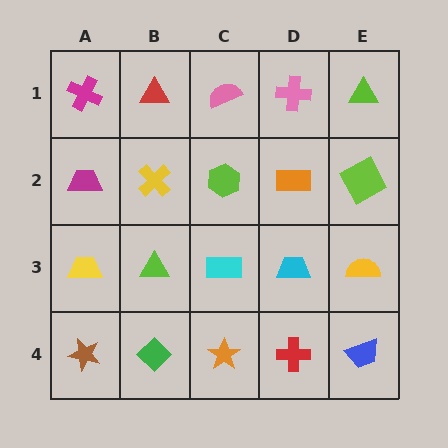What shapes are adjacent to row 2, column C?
A pink semicircle (row 1, column C), a cyan rectangle (row 3, column C), a yellow cross (row 2, column B), an orange rectangle (row 2, column D).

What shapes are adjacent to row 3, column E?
A lime square (row 2, column E), a blue trapezoid (row 4, column E), a cyan trapezoid (row 3, column D).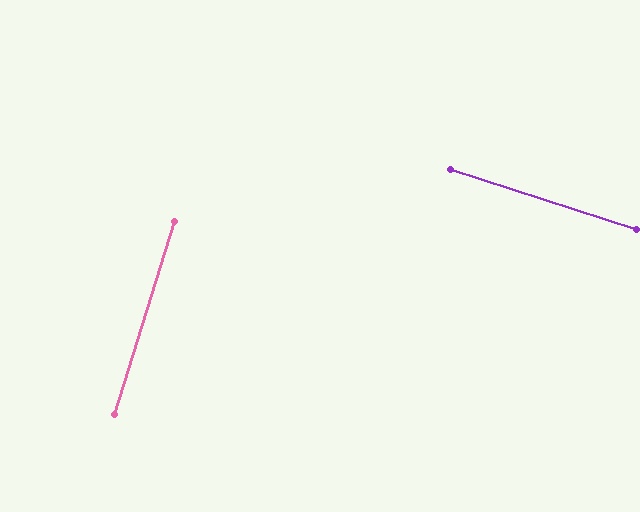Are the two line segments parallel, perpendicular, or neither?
Perpendicular — they meet at approximately 89°.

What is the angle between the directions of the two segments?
Approximately 89 degrees.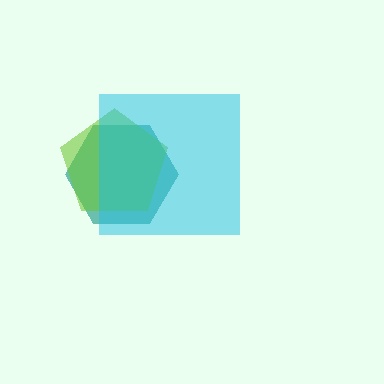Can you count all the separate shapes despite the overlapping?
Yes, there are 3 separate shapes.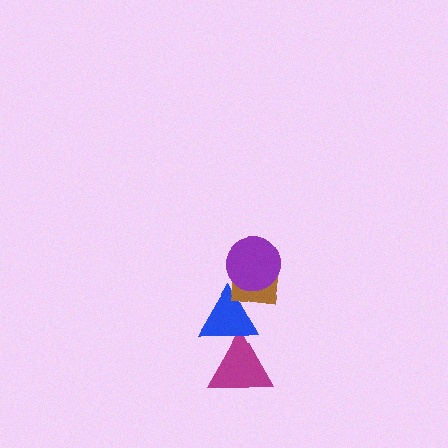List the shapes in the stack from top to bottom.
From top to bottom: the purple circle, the brown square, the blue triangle, the magenta triangle.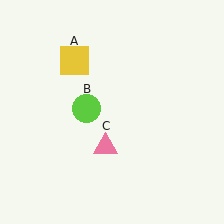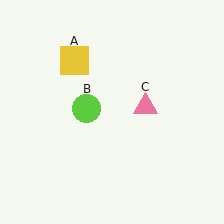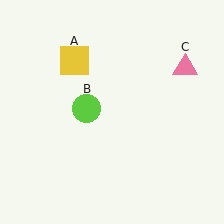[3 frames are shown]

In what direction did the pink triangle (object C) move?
The pink triangle (object C) moved up and to the right.